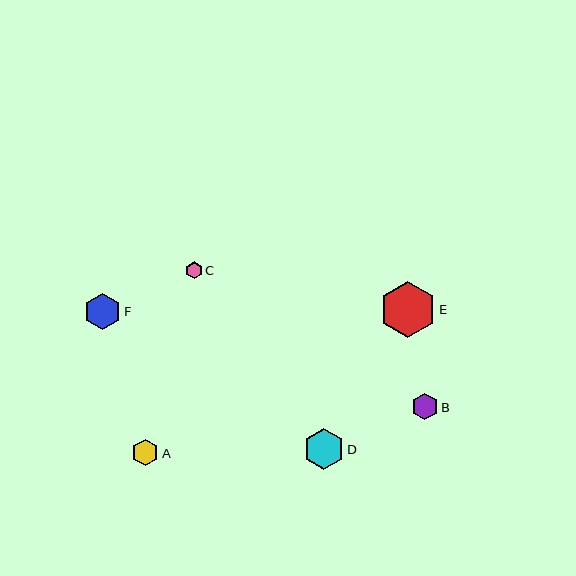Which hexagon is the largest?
Hexagon E is the largest with a size of approximately 56 pixels.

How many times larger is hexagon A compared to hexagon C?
Hexagon A is approximately 1.6 times the size of hexagon C.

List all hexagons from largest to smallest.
From largest to smallest: E, D, F, A, B, C.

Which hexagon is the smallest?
Hexagon C is the smallest with a size of approximately 17 pixels.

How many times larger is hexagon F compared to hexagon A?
Hexagon F is approximately 1.4 times the size of hexagon A.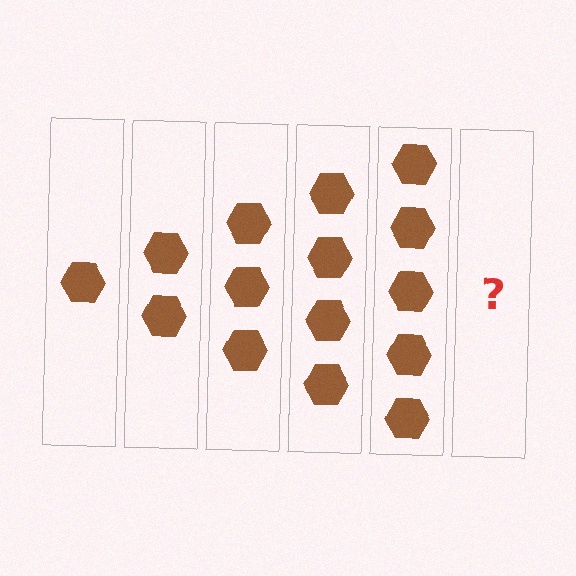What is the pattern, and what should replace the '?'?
The pattern is that each step adds one more hexagon. The '?' should be 6 hexagons.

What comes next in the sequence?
The next element should be 6 hexagons.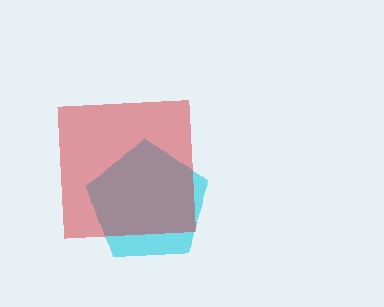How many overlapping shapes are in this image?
There are 2 overlapping shapes in the image.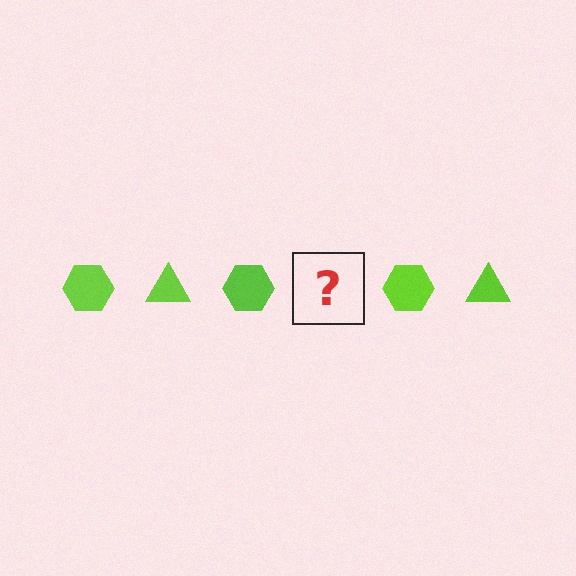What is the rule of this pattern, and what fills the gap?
The rule is that the pattern cycles through hexagon, triangle shapes in lime. The gap should be filled with a lime triangle.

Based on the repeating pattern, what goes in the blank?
The blank should be a lime triangle.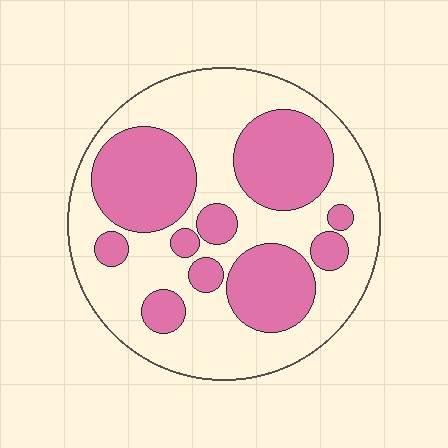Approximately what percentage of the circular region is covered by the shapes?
Approximately 40%.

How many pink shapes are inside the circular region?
10.